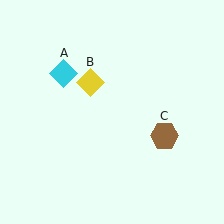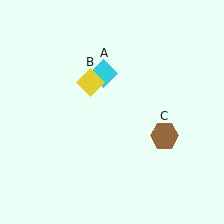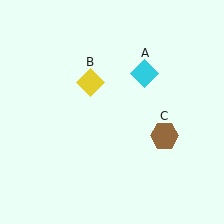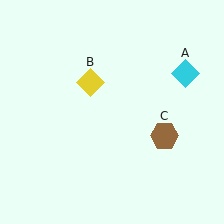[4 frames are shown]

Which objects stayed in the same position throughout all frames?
Yellow diamond (object B) and brown hexagon (object C) remained stationary.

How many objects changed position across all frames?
1 object changed position: cyan diamond (object A).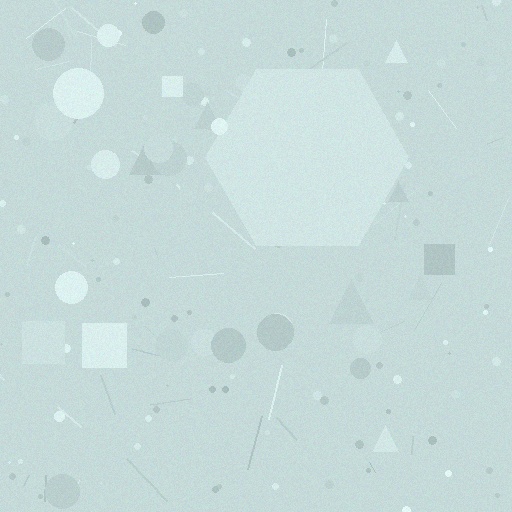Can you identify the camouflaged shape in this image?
The camouflaged shape is a hexagon.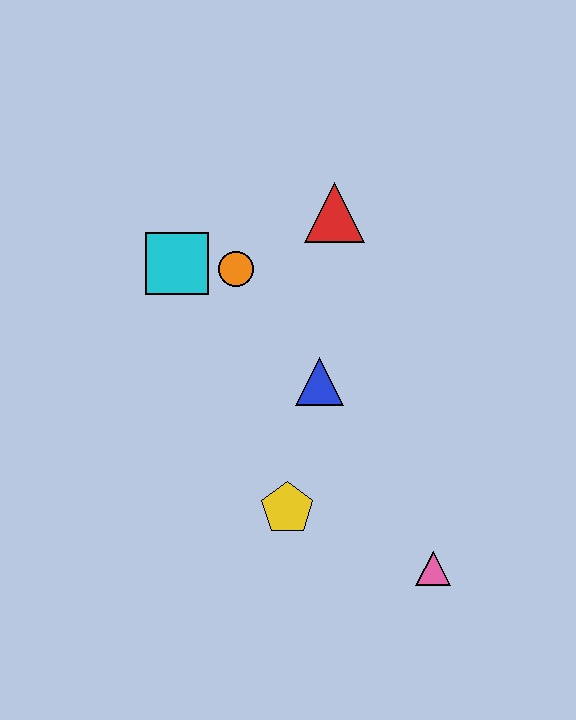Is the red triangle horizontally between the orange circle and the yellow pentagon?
No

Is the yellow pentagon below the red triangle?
Yes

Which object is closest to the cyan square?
The orange circle is closest to the cyan square.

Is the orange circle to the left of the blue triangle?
Yes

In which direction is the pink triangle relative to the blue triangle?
The pink triangle is below the blue triangle.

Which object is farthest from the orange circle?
The pink triangle is farthest from the orange circle.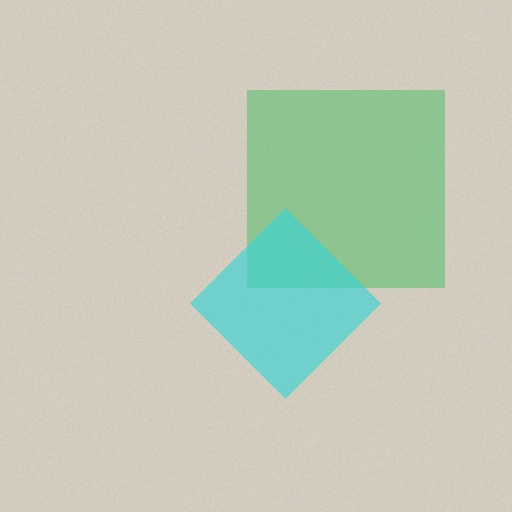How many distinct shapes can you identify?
There are 2 distinct shapes: a green square, a cyan diamond.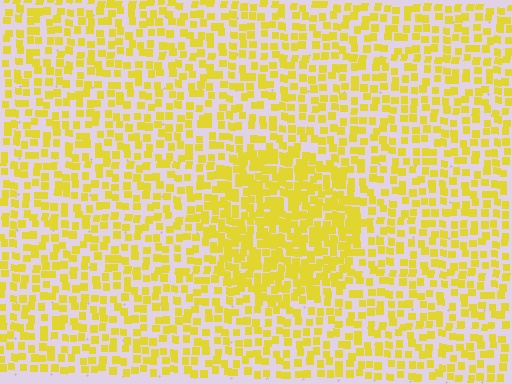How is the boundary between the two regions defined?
The boundary is defined by a change in element density (approximately 1.8x ratio). All elements are the same color, size, and shape.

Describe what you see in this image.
The image contains small yellow elements arranged at two different densities. A circle-shaped region is visible where the elements are more densely packed than the surrounding area.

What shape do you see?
I see a circle.